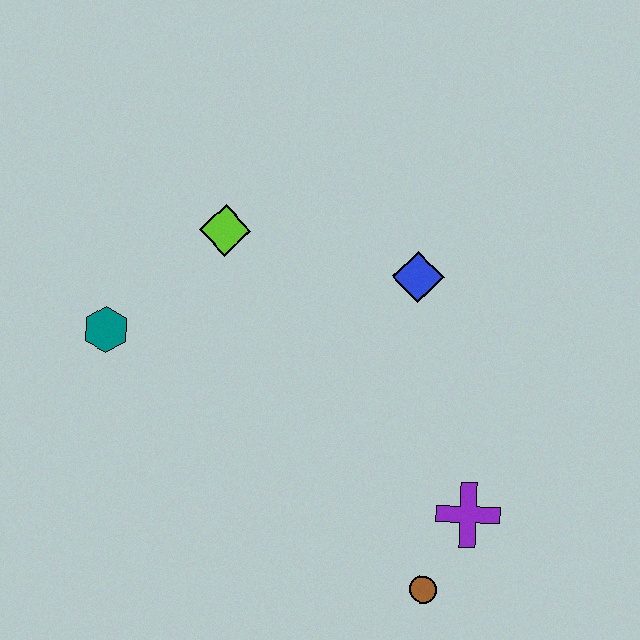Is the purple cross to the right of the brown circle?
Yes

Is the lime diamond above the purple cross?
Yes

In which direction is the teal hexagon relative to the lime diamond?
The teal hexagon is to the left of the lime diamond.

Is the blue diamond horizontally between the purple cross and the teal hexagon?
Yes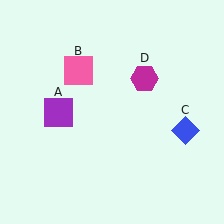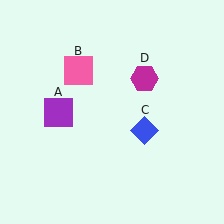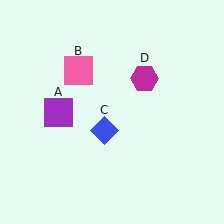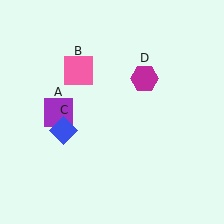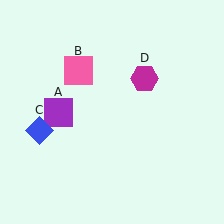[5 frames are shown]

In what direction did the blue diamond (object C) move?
The blue diamond (object C) moved left.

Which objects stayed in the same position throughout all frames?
Purple square (object A) and pink square (object B) and magenta hexagon (object D) remained stationary.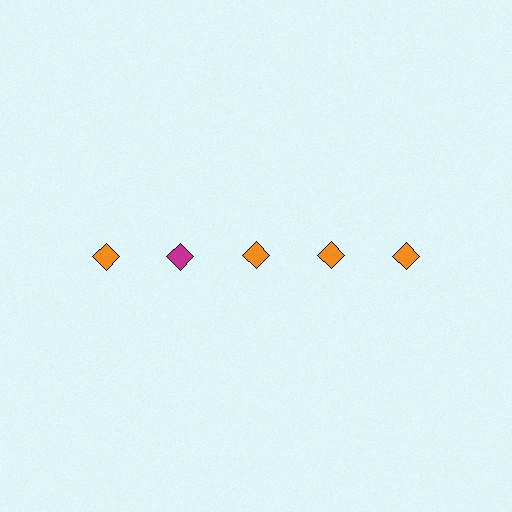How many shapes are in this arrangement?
There are 5 shapes arranged in a grid pattern.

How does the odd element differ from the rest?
It has a different color: magenta instead of orange.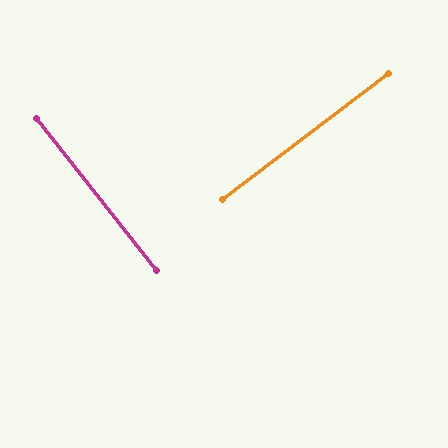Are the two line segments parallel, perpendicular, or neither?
Perpendicular — they meet at approximately 89°.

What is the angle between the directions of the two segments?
Approximately 89 degrees.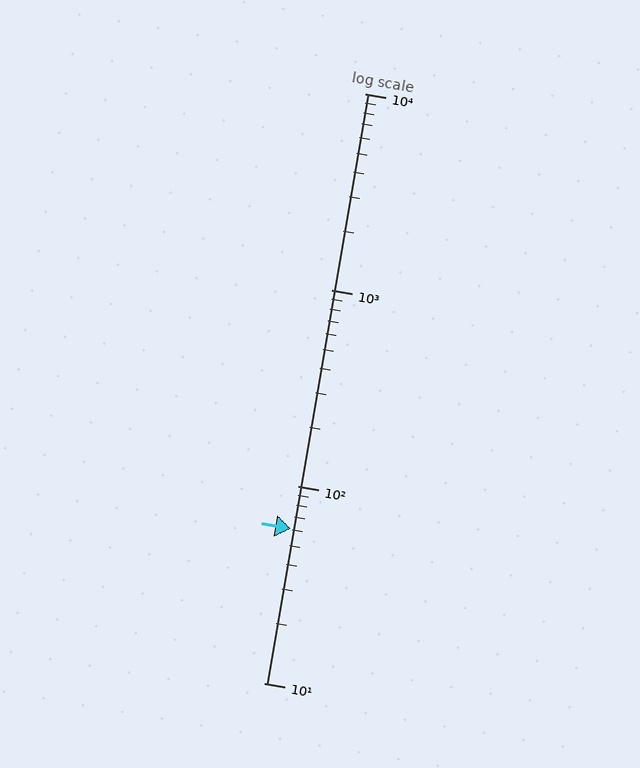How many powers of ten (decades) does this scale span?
The scale spans 3 decades, from 10 to 10000.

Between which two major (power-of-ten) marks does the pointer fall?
The pointer is between 10 and 100.